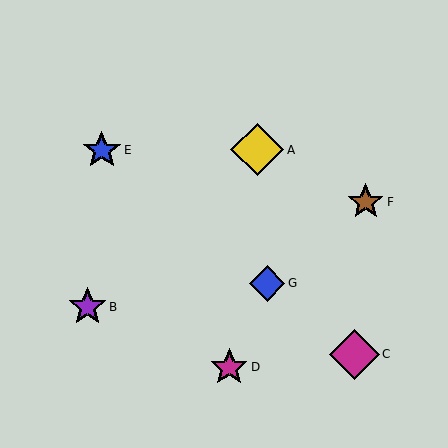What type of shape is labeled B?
Shape B is a purple star.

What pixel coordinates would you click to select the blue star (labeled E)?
Click at (102, 150) to select the blue star E.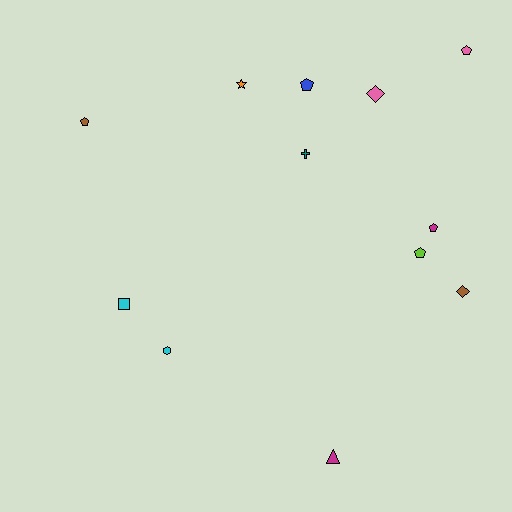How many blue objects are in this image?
There is 1 blue object.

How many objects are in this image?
There are 12 objects.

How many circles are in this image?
There are no circles.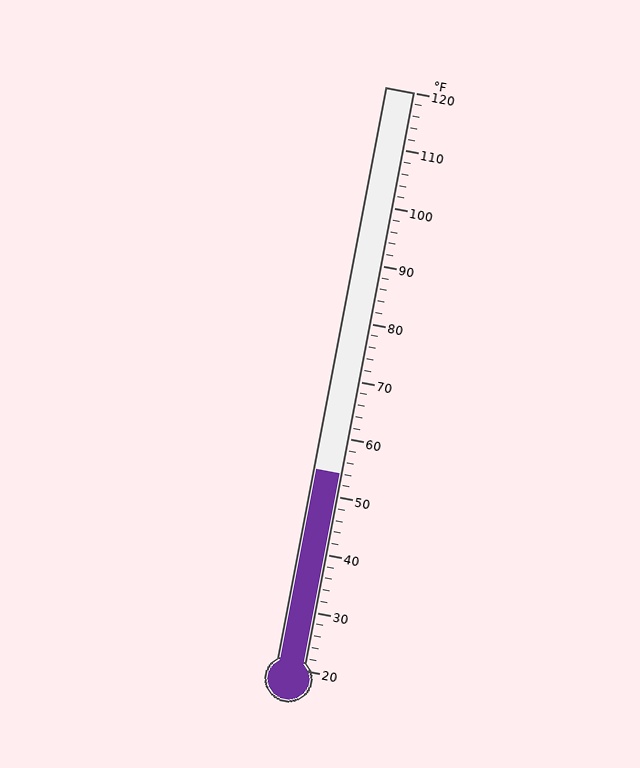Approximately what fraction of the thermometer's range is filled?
The thermometer is filled to approximately 35% of its range.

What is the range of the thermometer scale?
The thermometer scale ranges from 20°F to 120°F.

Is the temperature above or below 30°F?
The temperature is above 30°F.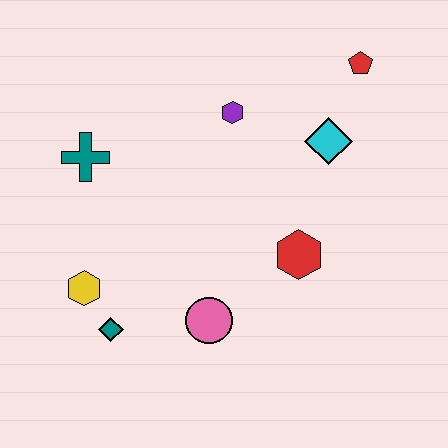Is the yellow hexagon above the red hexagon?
No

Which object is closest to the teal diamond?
The yellow hexagon is closest to the teal diamond.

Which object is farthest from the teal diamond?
The red pentagon is farthest from the teal diamond.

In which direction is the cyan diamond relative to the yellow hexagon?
The cyan diamond is to the right of the yellow hexagon.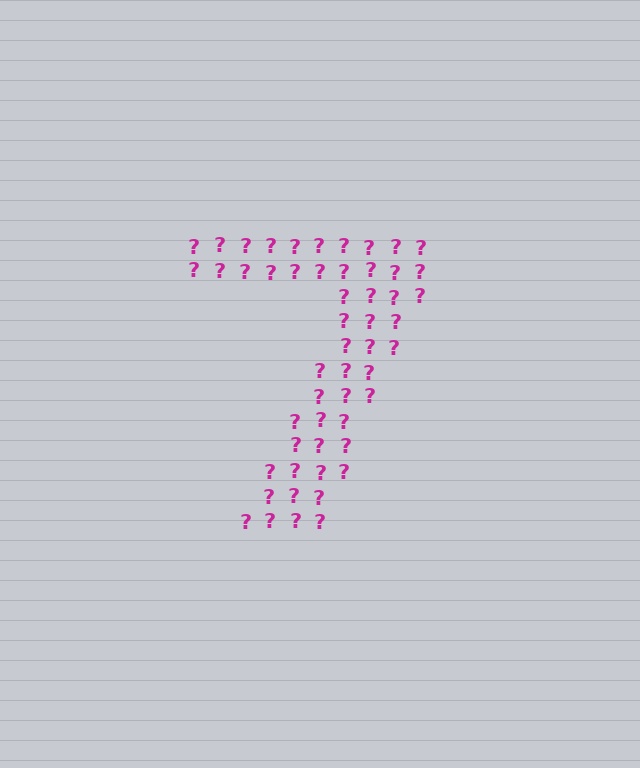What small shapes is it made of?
It is made of small question marks.